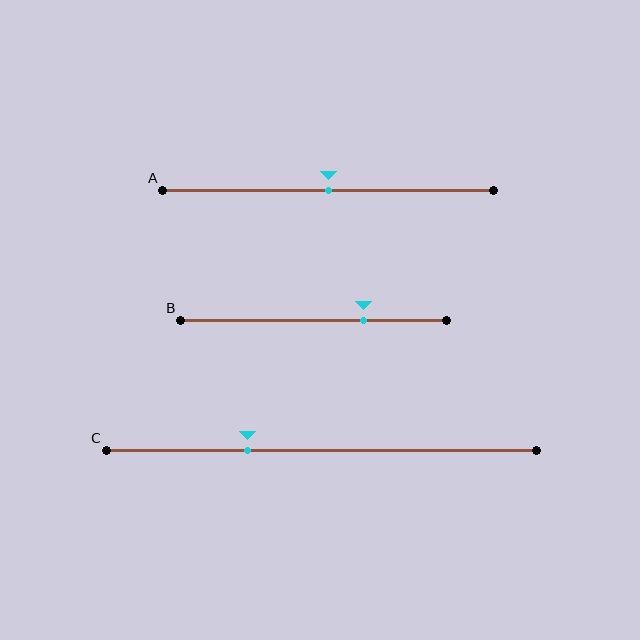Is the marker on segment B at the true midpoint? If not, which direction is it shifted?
No, the marker on segment B is shifted to the right by about 19% of the segment length.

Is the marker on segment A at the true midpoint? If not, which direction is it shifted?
Yes, the marker on segment A is at the true midpoint.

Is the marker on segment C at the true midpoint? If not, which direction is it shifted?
No, the marker on segment C is shifted to the left by about 17% of the segment length.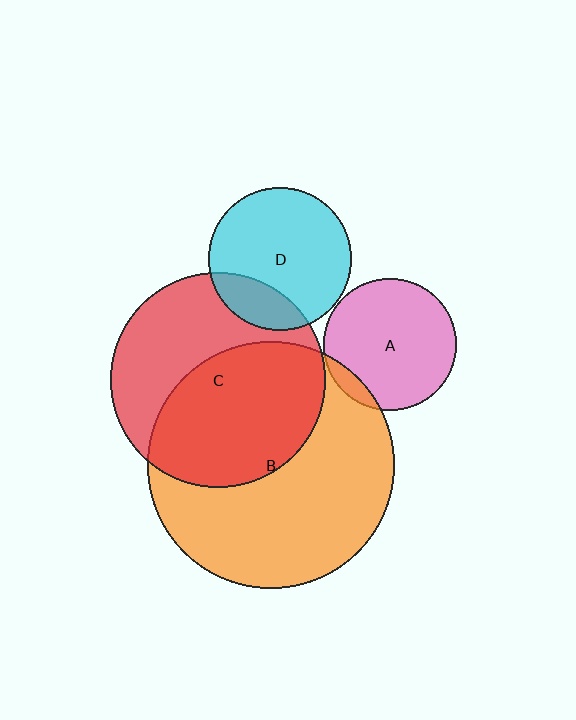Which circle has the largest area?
Circle B (orange).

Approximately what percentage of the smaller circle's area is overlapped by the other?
Approximately 20%.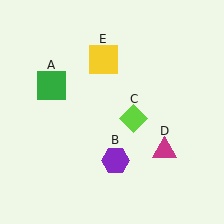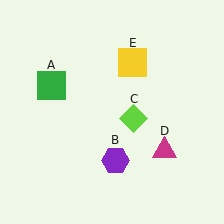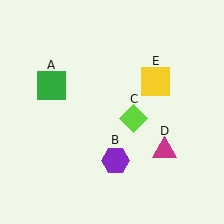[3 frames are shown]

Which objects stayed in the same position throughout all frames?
Green square (object A) and purple hexagon (object B) and lime diamond (object C) and magenta triangle (object D) remained stationary.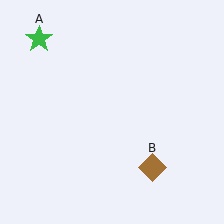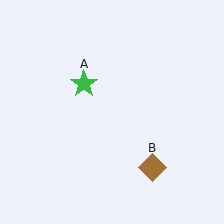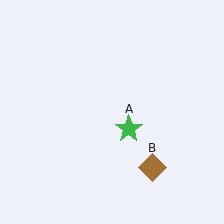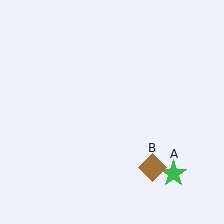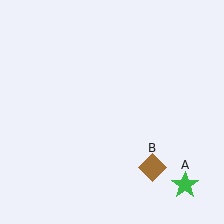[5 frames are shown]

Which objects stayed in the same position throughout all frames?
Brown diamond (object B) remained stationary.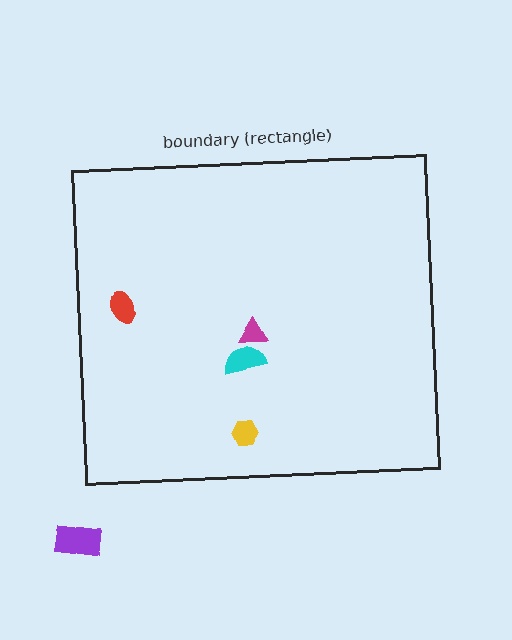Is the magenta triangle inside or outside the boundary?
Inside.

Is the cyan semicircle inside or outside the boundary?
Inside.